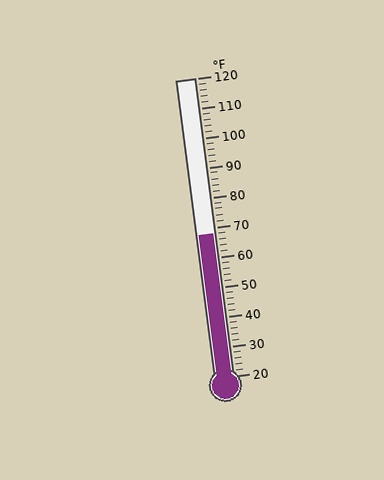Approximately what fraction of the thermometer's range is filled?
The thermometer is filled to approximately 50% of its range.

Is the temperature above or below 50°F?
The temperature is above 50°F.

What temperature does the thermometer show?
The thermometer shows approximately 68°F.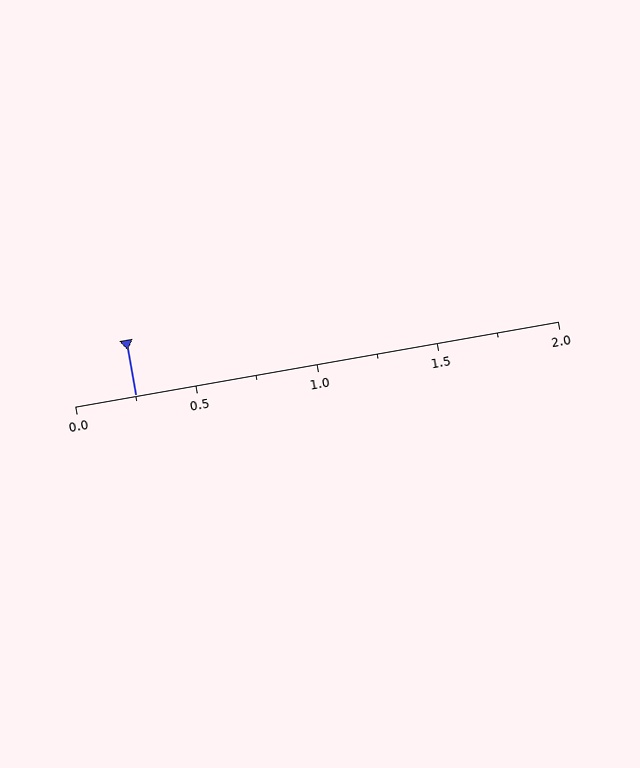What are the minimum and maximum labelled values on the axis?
The axis runs from 0.0 to 2.0.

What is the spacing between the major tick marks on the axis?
The major ticks are spaced 0.5 apart.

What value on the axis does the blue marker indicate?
The marker indicates approximately 0.25.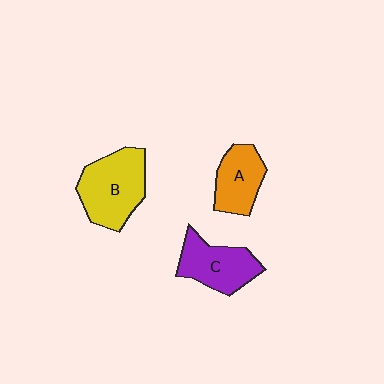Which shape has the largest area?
Shape B (yellow).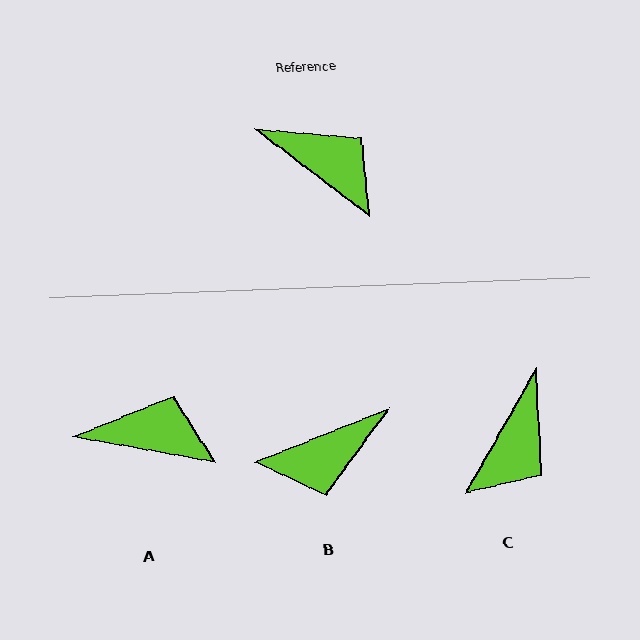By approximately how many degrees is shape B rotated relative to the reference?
Approximately 121 degrees clockwise.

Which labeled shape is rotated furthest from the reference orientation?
B, about 121 degrees away.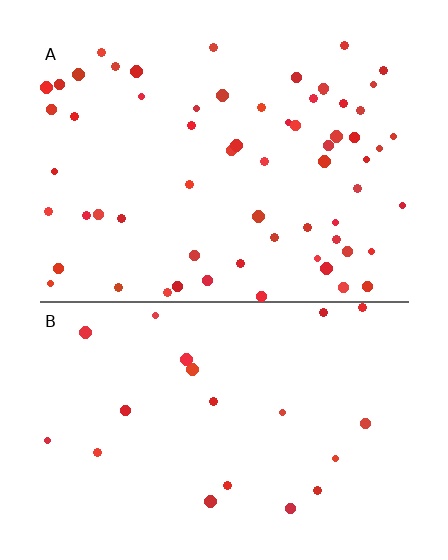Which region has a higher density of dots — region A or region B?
A (the top).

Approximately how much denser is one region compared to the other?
Approximately 3.1× — region A over region B.